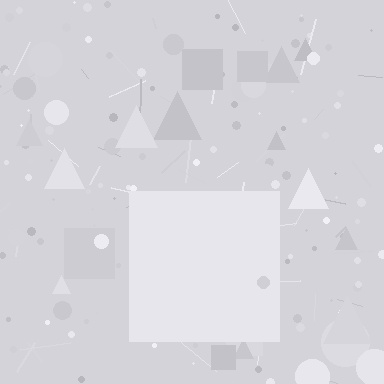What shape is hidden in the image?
A square is hidden in the image.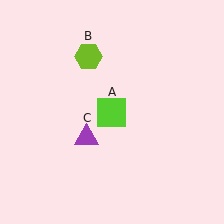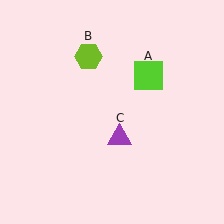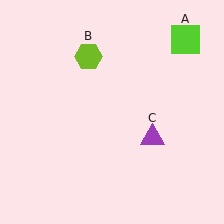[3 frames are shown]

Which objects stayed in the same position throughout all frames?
Lime hexagon (object B) remained stationary.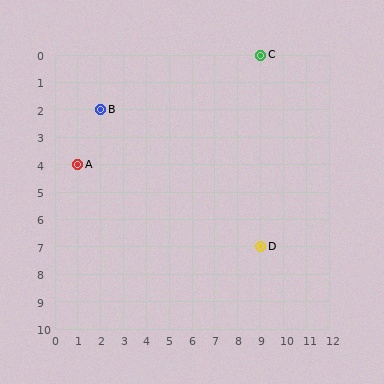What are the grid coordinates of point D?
Point D is at grid coordinates (9, 7).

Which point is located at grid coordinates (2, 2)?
Point B is at (2, 2).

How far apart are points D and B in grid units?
Points D and B are 7 columns and 5 rows apart (about 8.6 grid units diagonally).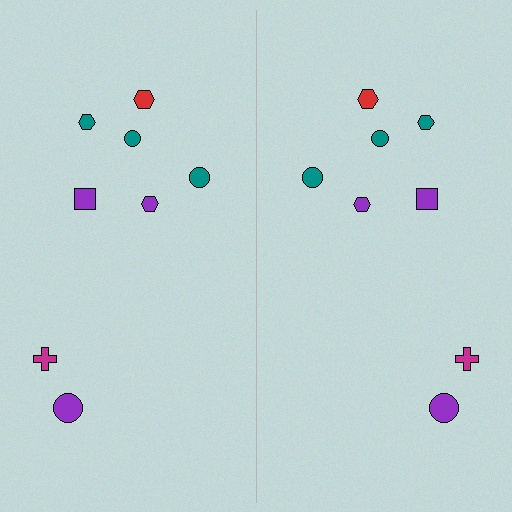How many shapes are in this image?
There are 16 shapes in this image.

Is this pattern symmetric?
Yes, this pattern has bilateral (reflection) symmetry.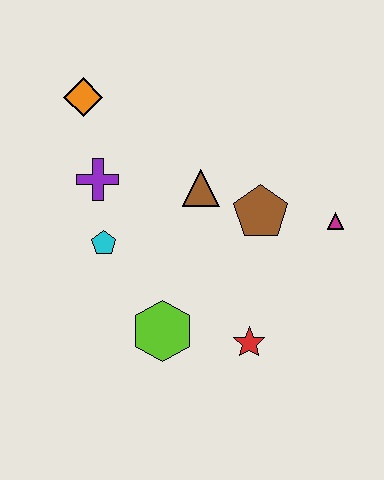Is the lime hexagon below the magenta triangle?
Yes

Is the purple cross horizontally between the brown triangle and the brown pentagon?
No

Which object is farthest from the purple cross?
The magenta triangle is farthest from the purple cross.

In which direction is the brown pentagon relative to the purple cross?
The brown pentagon is to the right of the purple cross.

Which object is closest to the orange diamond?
The purple cross is closest to the orange diamond.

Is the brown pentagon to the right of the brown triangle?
Yes